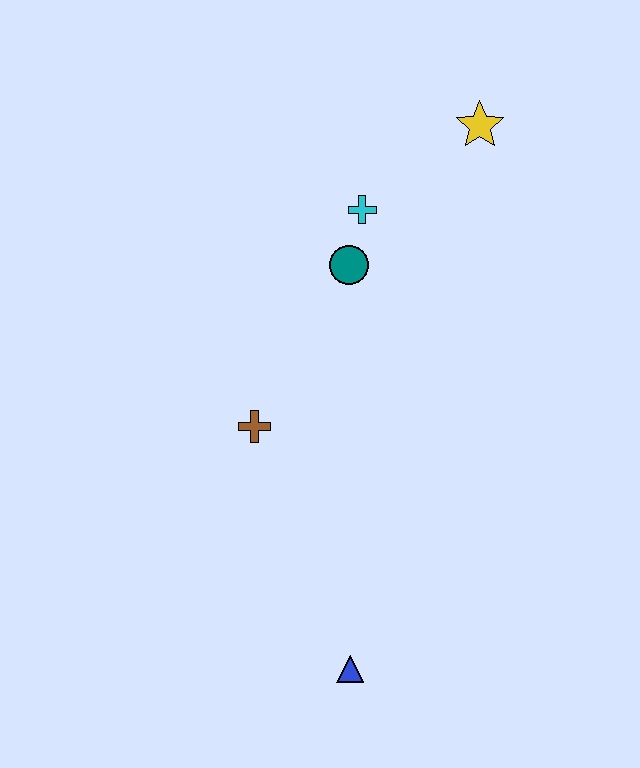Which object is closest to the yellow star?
The cyan cross is closest to the yellow star.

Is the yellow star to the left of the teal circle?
No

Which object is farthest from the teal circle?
The blue triangle is farthest from the teal circle.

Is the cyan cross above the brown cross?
Yes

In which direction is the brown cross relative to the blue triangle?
The brown cross is above the blue triangle.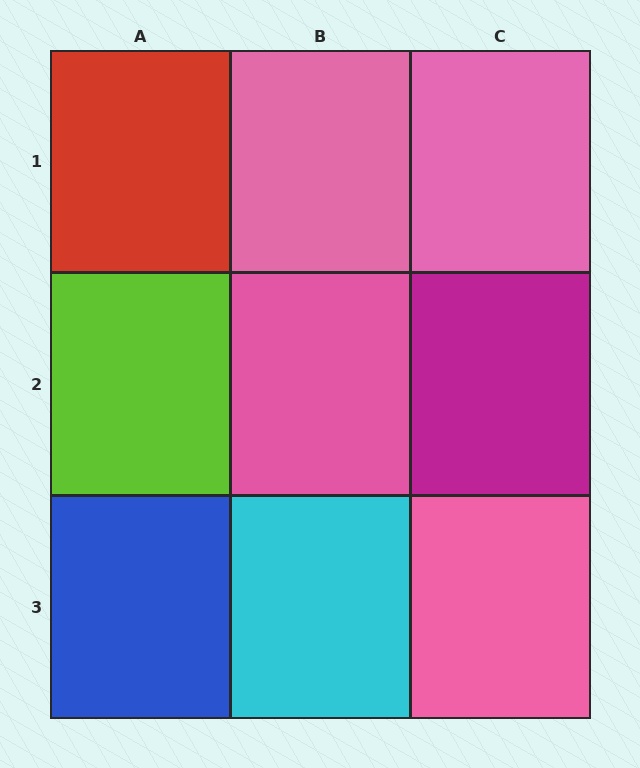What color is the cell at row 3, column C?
Pink.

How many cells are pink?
4 cells are pink.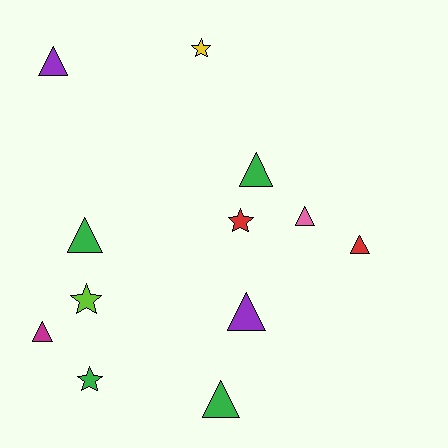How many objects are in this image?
There are 12 objects.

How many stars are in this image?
There are 4 stars.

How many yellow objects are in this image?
There is 1 yellow object.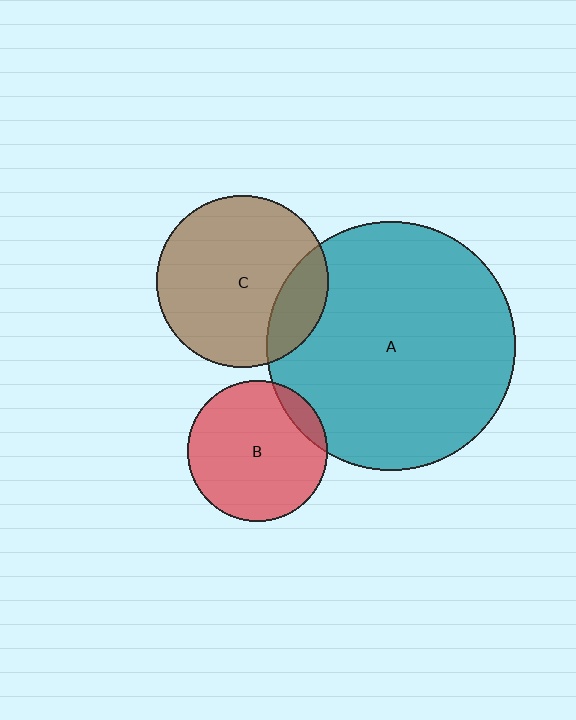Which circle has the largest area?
Circle A (teal).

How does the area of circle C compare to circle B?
Approximately 1.5 times.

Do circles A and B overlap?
Yes.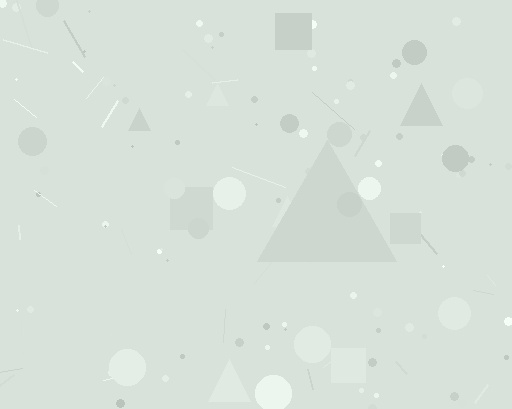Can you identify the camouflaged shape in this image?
The camouflaged shape is a triangle.